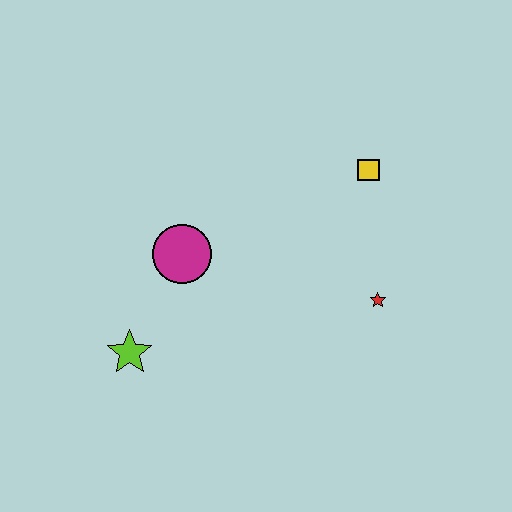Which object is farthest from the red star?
The lime star is farthest from the red star.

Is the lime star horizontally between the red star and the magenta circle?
No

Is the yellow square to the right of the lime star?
Yes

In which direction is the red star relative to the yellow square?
The red star is below the yellow square.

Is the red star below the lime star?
No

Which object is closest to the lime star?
The magenta circle is closest to the lime star.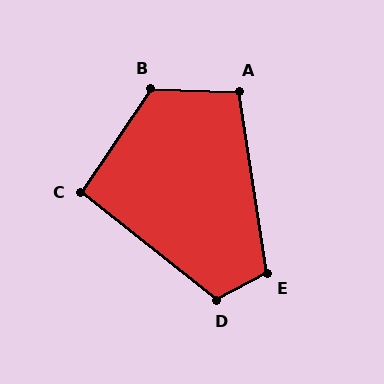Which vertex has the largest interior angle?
B, at approximately 122 degrees.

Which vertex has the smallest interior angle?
C, at approximately 95 degrees.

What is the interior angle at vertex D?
Approximately 114 degrees (obtuse).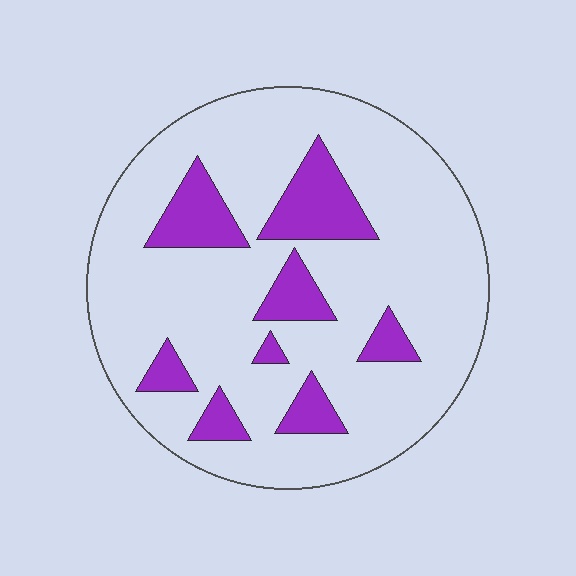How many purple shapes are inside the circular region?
8.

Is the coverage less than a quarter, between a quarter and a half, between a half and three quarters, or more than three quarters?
Less than a quarter.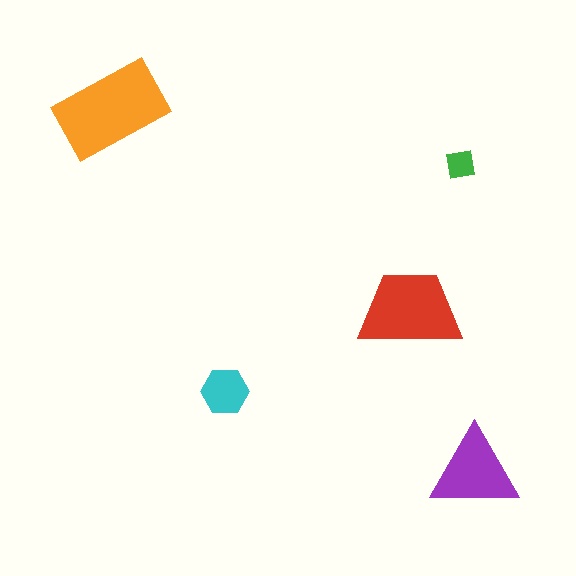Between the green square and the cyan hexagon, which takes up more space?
The cyan hexagon.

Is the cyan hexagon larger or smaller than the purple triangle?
Smaller.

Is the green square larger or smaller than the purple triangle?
Smaller.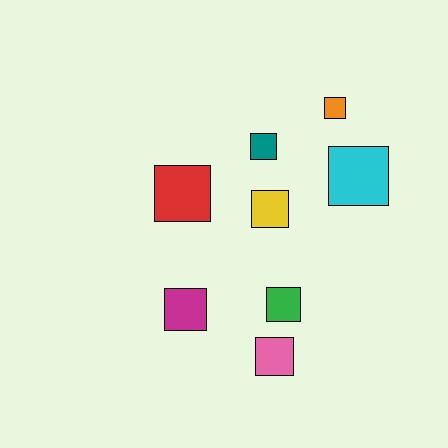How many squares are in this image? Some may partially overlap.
There are 8 squares.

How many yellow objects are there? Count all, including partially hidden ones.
There is 1 yellow object.